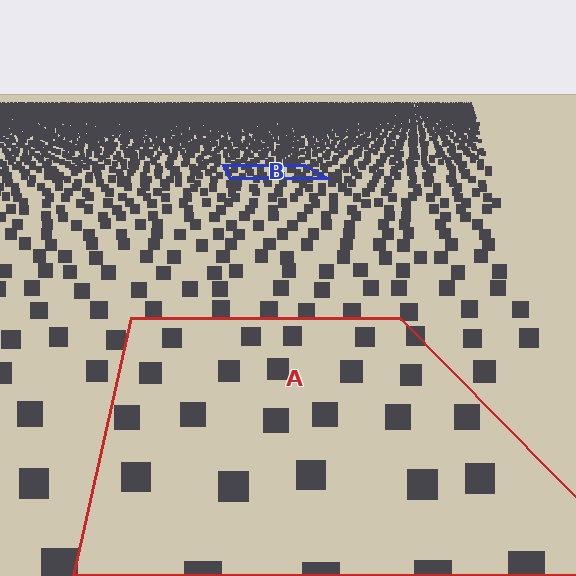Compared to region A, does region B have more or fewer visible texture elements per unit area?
Region B has more texture elements per unit area — they are packed more densely because it is farther away.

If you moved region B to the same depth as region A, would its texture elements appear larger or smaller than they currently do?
They would appear larger. At a closer depth, the same texture elements are projected at a bigger on-screen size.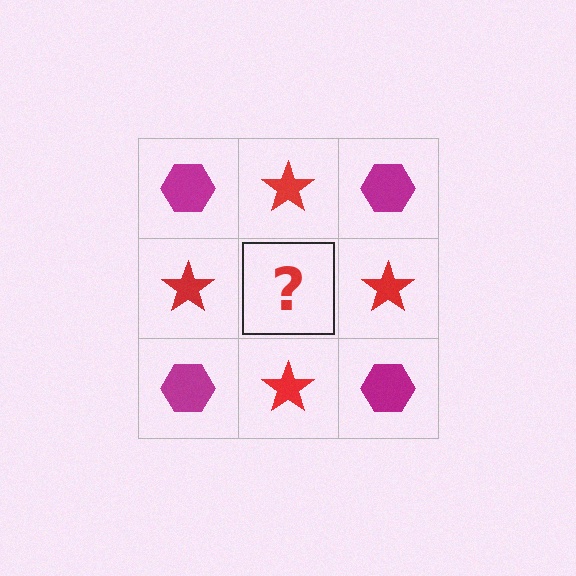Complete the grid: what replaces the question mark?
The question mark should be replaced with a magenta hexagon.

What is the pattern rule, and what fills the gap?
The rule is that it alternates magenta hexagon and red star in a checkerboard pattern. The gap should be filled with a magenta hexagon.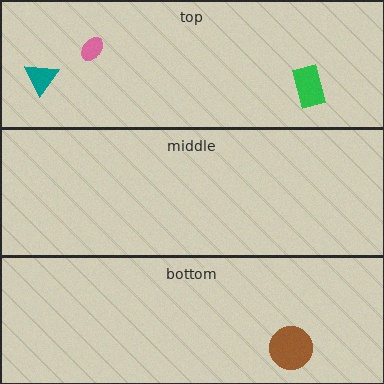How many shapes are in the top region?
3.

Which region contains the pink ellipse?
The top region.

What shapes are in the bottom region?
The brown circle.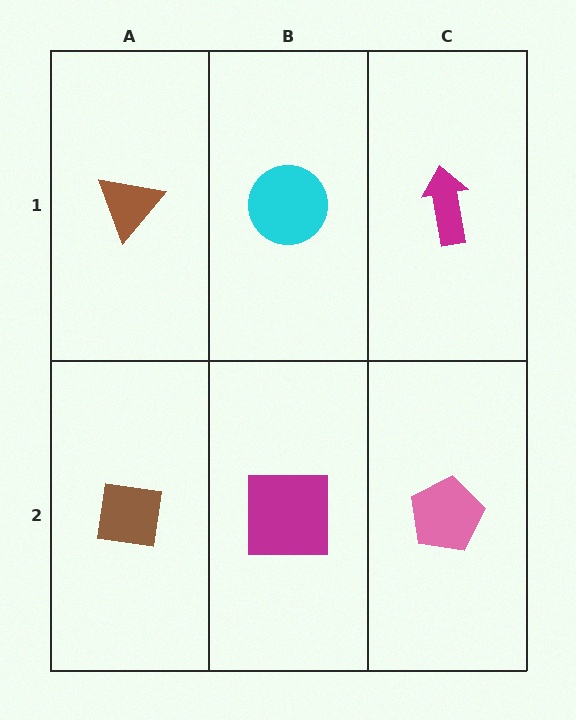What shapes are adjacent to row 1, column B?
A magenta square (row 2, column B), a brown triangle (row 1, column A), a magenta arrow (row 1, column C).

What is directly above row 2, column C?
A magenta arrow.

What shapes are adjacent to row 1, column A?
A brown square (row 2, column A), a cyan circle (row 1, column B).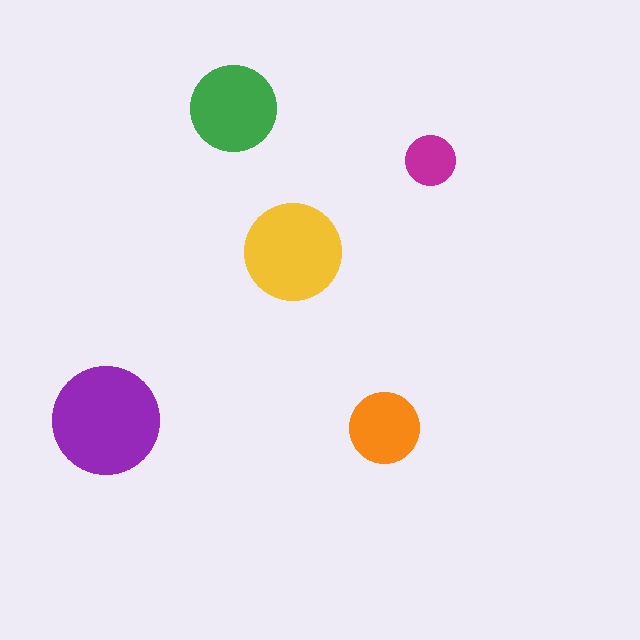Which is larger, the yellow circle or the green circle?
The yellow one.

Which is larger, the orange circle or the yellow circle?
The yellow one.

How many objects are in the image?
There are 5 objects in the image.